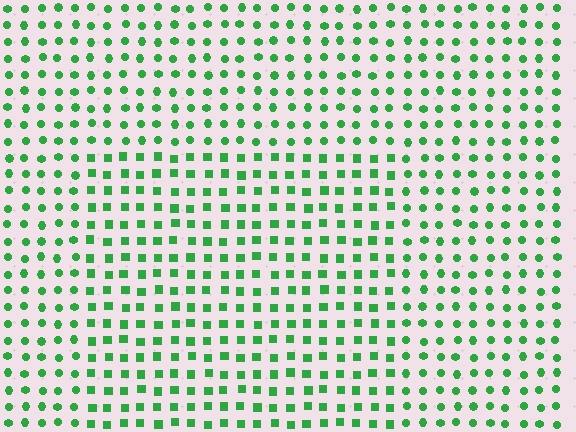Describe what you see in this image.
The image is filled with small green elements arranged in a uniform grid. A rectangle-shaped region contains squares, while the surrounding area contains circles. The boundary is defined purely by the change in element shape.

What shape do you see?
I see a rectangle.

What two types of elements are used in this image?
The image uses squares inside the rectangle region and circles outside it.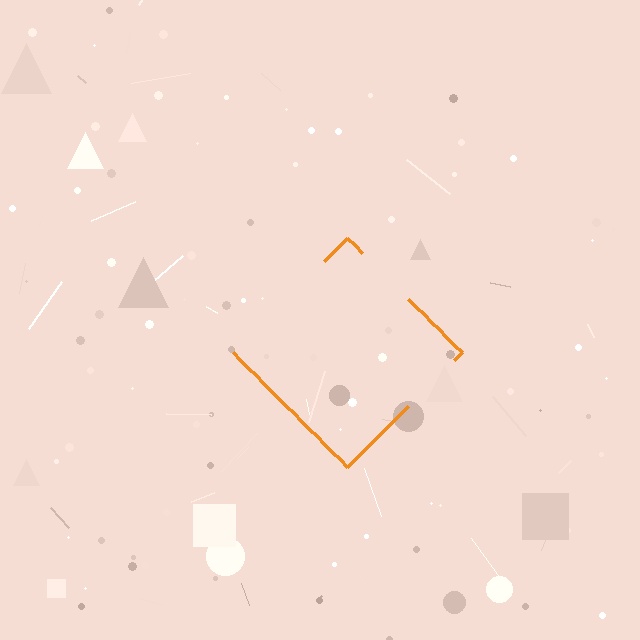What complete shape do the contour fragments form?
The contour fragments form a diamond.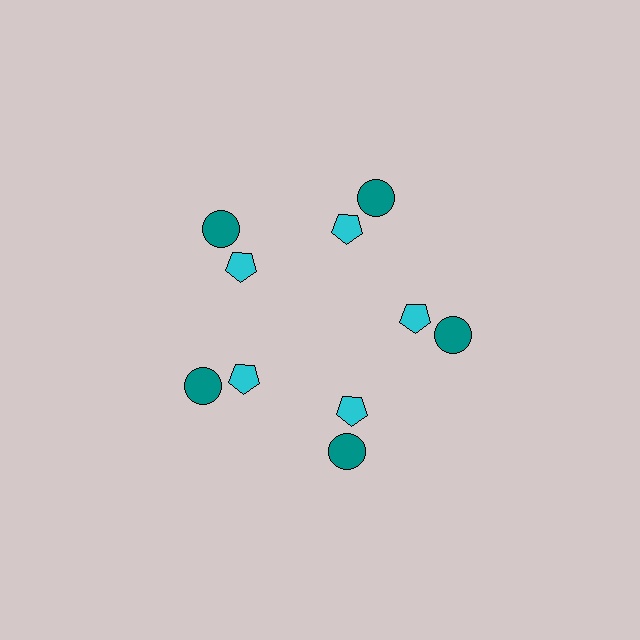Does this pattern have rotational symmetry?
Yes, this pattern has 5-fold rotational symmetry. It looks the same after rotating 72 degrees around the center.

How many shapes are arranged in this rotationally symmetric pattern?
There are 10 shapes, arranged in 5 groups of 2.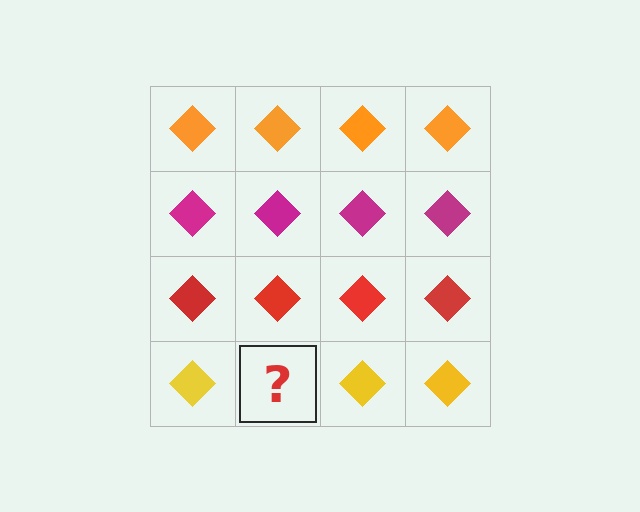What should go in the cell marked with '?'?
The missing cell should contain a yellow diamond.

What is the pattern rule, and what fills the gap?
The rule is that each row has a consistent color. The gap should be filled with a yellow diamond.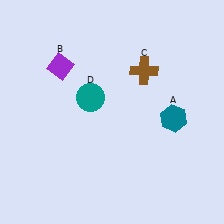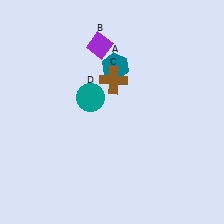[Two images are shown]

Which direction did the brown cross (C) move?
The brown cross (C) moved left.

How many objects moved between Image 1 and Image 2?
3 objects moved between the two images.